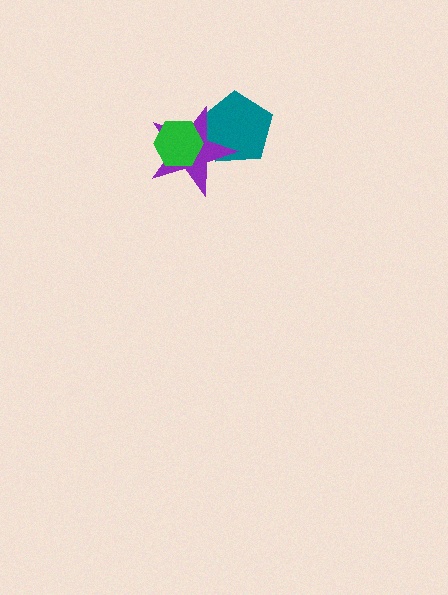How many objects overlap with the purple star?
2 objects overlap with the purple star.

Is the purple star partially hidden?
Yes, it is partially covered by another shape.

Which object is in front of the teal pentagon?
The purple star is in front of the teal pentagon.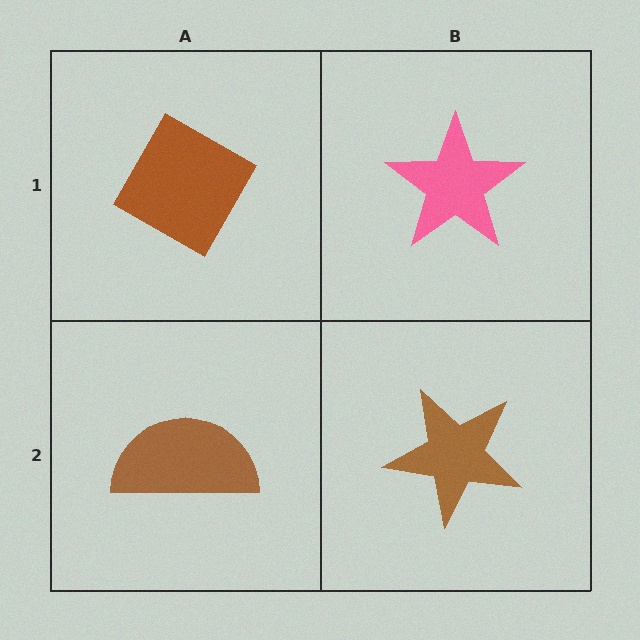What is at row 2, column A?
A brown semicircle.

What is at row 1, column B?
A pink star.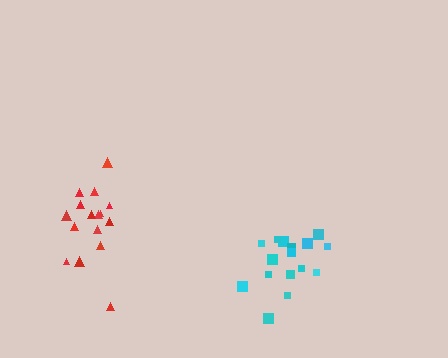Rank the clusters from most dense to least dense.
cyan, red.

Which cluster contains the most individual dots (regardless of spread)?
Red (16).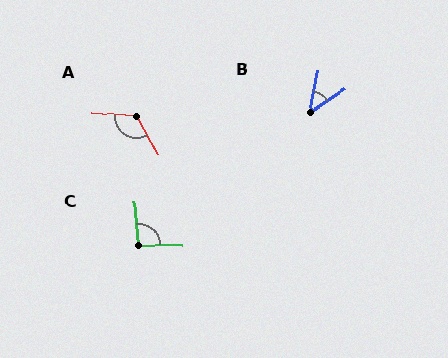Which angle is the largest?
A, at approximately 124 degrees.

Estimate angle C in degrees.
Approximately 96 degrees.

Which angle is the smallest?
B, at approximately 46 degrees.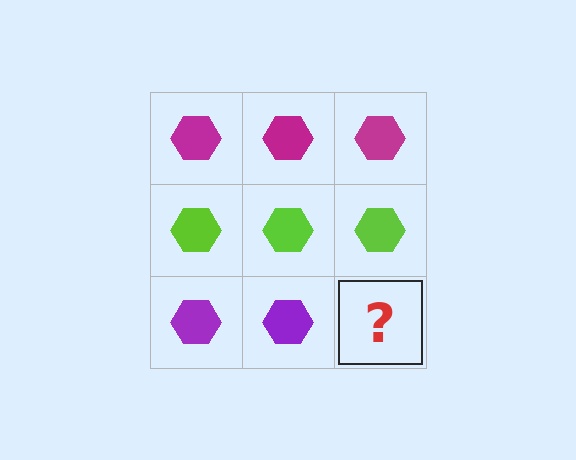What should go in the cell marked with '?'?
The missing cell should contain a purple hexagon.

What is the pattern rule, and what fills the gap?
The rule is that each row has a consistent color. The gap should be filled with a purple hexagon.